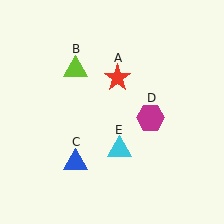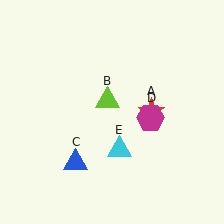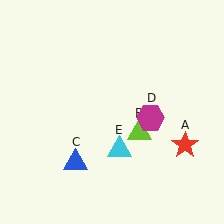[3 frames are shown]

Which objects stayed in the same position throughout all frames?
Blue triangle (object C) and magenta hexagon (object D) and cyan triangle (object E) remained stationary.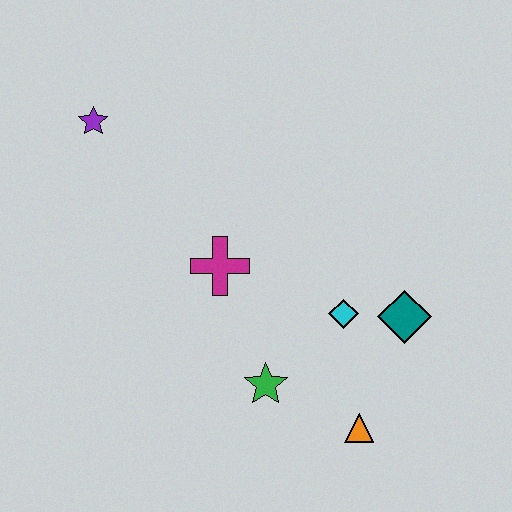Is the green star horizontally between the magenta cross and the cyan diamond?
Yes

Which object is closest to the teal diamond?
The cyan diamond is closest to the teal diamond.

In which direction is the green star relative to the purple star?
The green star is below the purple star.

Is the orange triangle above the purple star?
No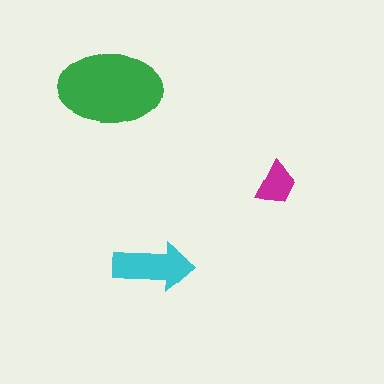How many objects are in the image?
There are 3 objects in the image.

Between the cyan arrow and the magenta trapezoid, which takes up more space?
The cyan arrow.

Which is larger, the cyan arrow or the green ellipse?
The green ellipse.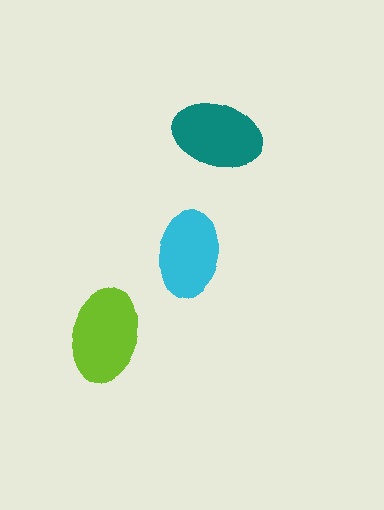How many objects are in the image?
There are 3 objects in the image.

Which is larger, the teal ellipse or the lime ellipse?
The lime one.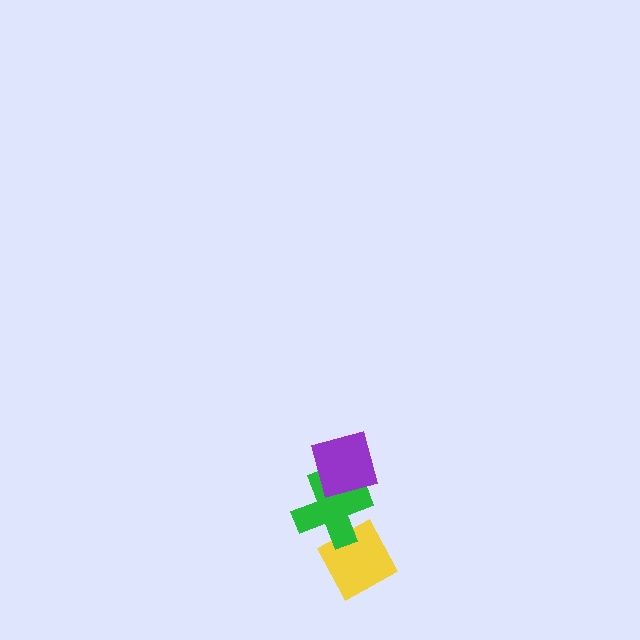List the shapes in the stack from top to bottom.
From top to bottom: the purple diamond, the green cross, the yellow diamond.